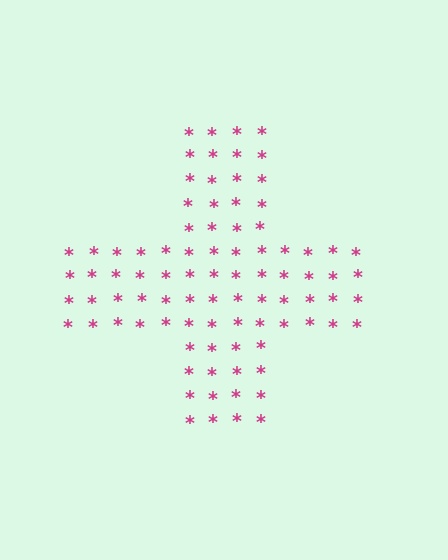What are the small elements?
The small elements are asterisks.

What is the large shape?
The large shape is a cross.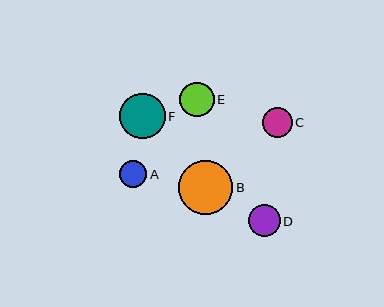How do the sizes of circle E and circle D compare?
Circle E and circle D are approximately the same size.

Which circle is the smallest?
Circle A is the smallest with a size of approximately 27 pixels.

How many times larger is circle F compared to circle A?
Circle F is approximately 1.7 times the size of circle A.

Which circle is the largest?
Circle B is the largest with a size of approximately 54 pixels.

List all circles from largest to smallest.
From largest to smallest: B, F, E, D, C, A.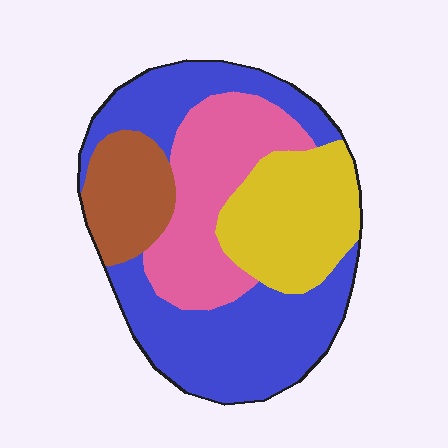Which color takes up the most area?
Blue, at roughly 40%.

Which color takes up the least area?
Brown, at roughly 15%.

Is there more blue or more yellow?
Blue.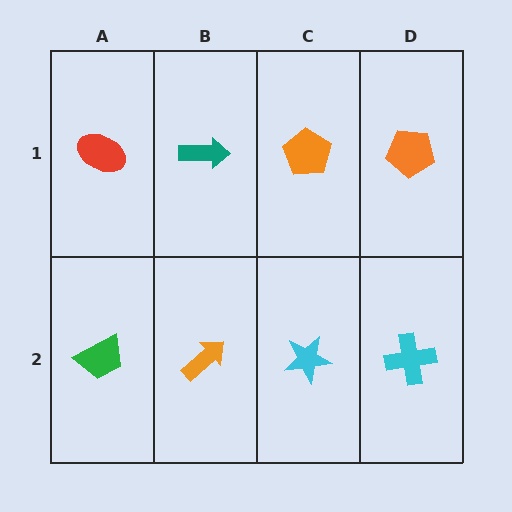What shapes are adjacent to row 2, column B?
A teal arrow (row 1, column B), a green trapezoid (row 2, column A), a cyan star (row 2, column C).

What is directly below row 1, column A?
A green trapezoid.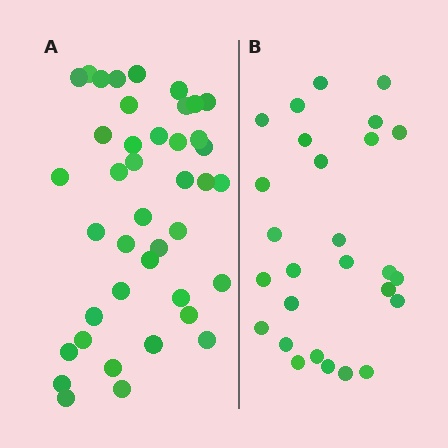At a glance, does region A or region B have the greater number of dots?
Region A (the left region) has more dots.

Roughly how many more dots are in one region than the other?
Region A has approximately 15 more dots than region B.